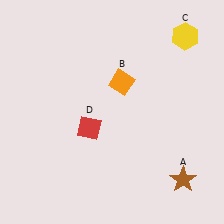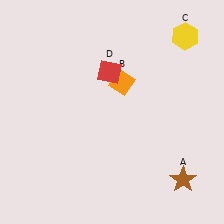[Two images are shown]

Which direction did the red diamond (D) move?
The red diamond (D) moved up.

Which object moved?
The red diamond (D) moved up.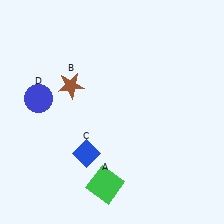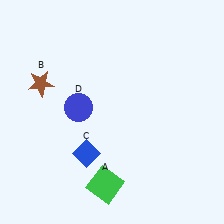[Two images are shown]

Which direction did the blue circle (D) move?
The blue circle (D) moved right.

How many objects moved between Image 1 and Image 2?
2 objects moved between the two images.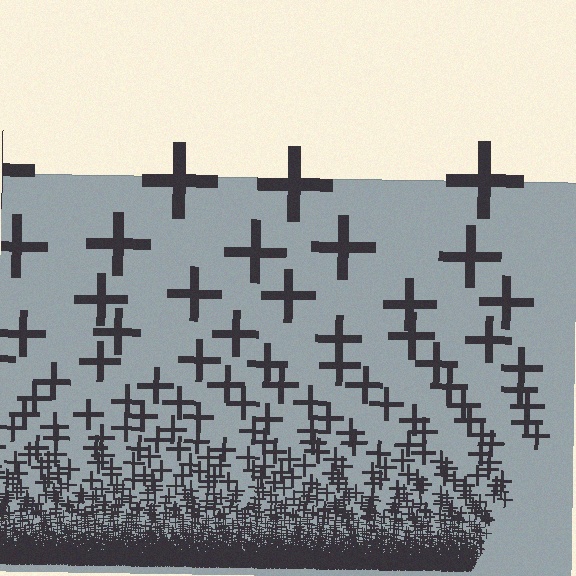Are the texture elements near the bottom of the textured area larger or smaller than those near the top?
Smaller. The gradient is inverted — elements near the bottom are smaller and denser.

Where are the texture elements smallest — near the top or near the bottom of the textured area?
Near the bottom.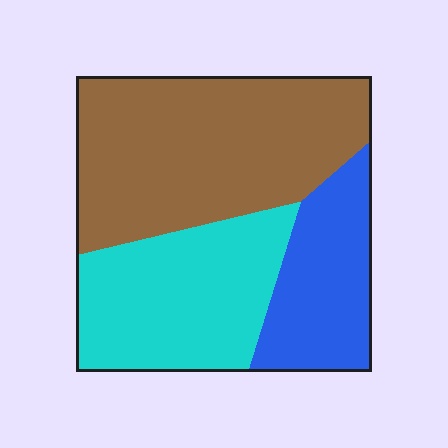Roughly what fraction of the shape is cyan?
Cyan takes up between a sixth and a third of the shape.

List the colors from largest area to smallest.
From largest to smallest: brown, cyan, blue.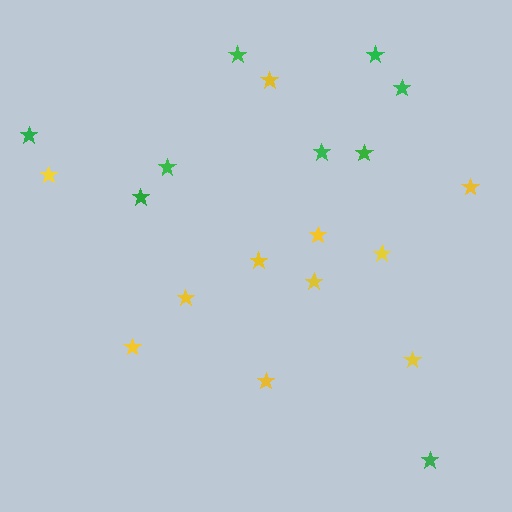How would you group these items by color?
There are 2 groups: one group of yellow stars (11) and one group of green stars (9).